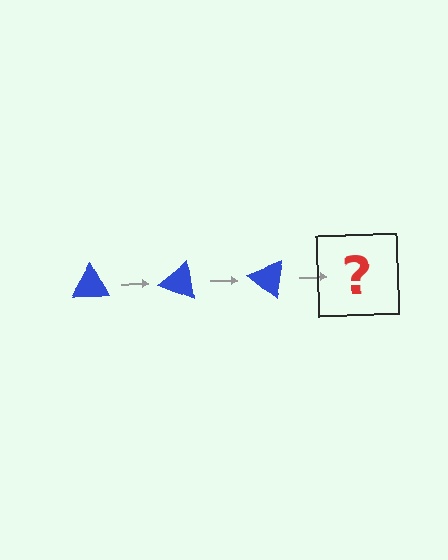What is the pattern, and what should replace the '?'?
The pattern is that the triangle rotates 20 degrees each step. The '?' should be a blue triangle rotated 60 degrees.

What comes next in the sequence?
The next element should be a blue triangle rotated 60 degrees.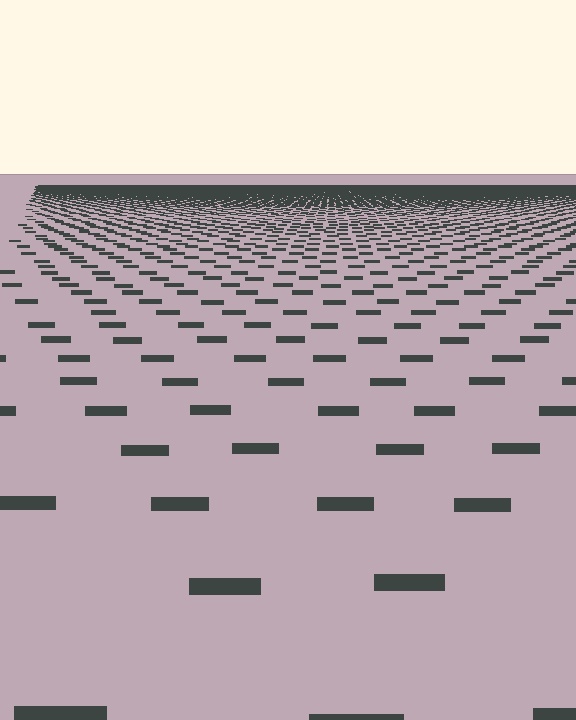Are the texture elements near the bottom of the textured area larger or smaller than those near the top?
Larger. Near the bottom, elements are closer to the viewer and appear at a bigger on-screen size.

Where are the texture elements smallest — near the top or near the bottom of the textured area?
Near the top.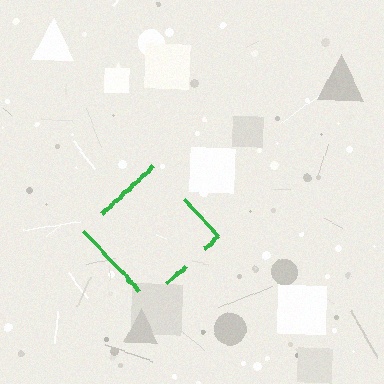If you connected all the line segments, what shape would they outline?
They would outline a diamond.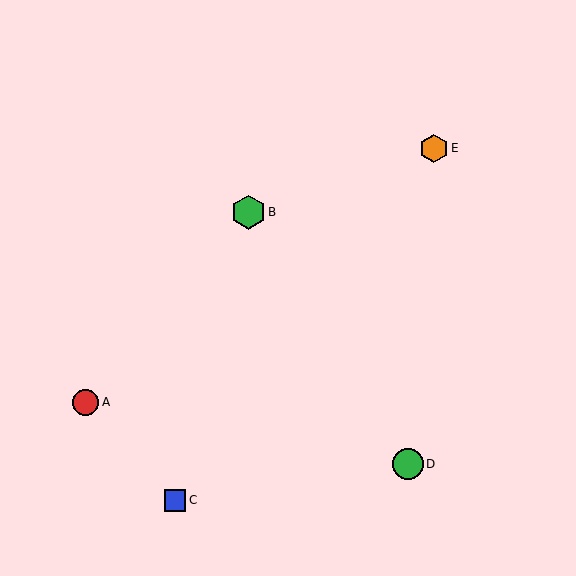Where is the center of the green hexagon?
The center of the green hexagon is at (248, 212).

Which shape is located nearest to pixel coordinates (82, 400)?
The red circle (labeled A) at (86, 402) is nearest to that location.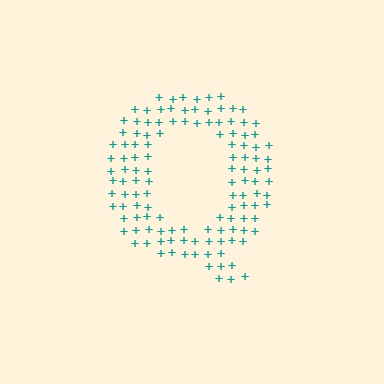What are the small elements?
The small elements are plus signs.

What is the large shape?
The large shape is the letter Q.